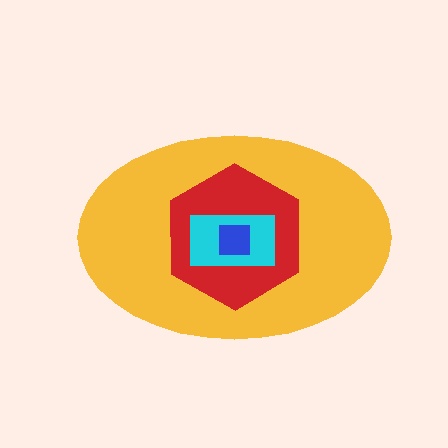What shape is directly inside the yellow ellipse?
The red hexagon.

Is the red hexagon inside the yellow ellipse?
Yes.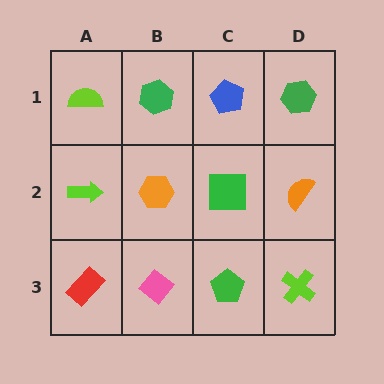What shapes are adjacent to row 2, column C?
A blue pentagon (row 1, column C), a green pentagon (row 3, column C), an orange hexagon (row 2, column B), an orange semicircle (row 2, column D).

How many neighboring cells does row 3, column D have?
2.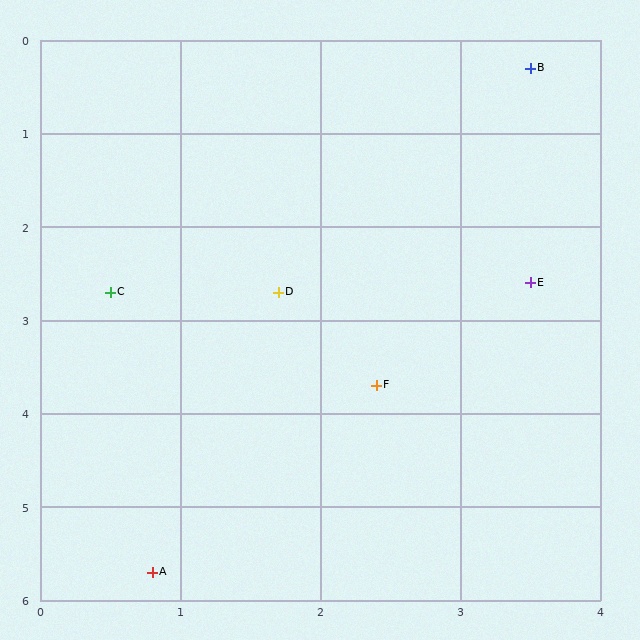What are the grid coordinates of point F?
Point F is at approximately (2.4, 3.7).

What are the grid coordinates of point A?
Point A is at approximately (0.8, 5.7).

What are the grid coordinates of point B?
Point B is at approximately (3.5, 0.3).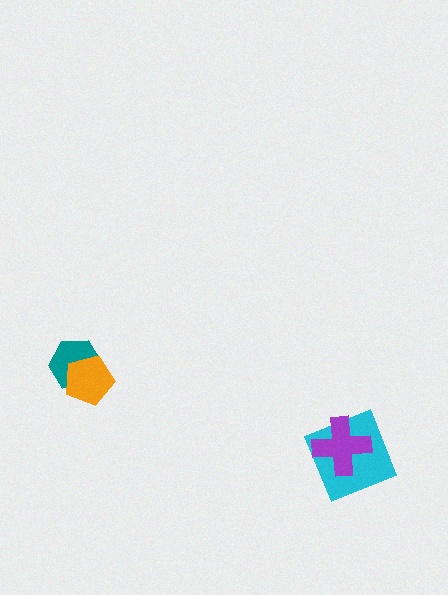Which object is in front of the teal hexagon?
The orange pentagon is in front of the teal hexagon.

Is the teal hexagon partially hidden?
Yes, it is partially covered by another shape.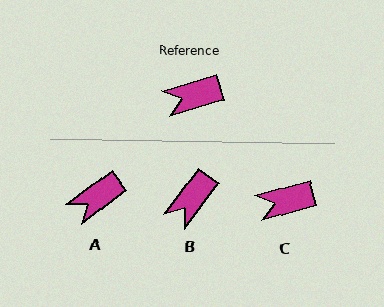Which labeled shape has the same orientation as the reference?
C.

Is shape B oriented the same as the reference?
No, it is off by about 37 degrees.